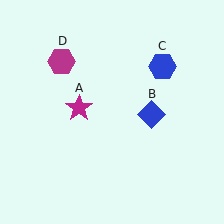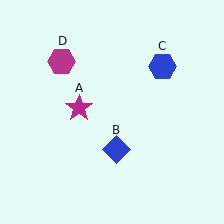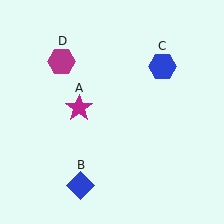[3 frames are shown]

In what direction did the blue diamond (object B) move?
The blue diamond (object B) moved down and to the left.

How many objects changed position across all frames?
1 object changed position: blue diamond (object B).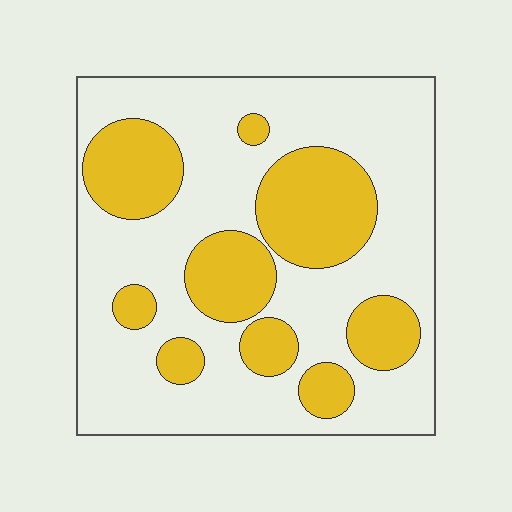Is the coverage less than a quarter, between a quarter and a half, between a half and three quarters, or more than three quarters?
Between a quarter and a half.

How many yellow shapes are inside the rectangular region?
9.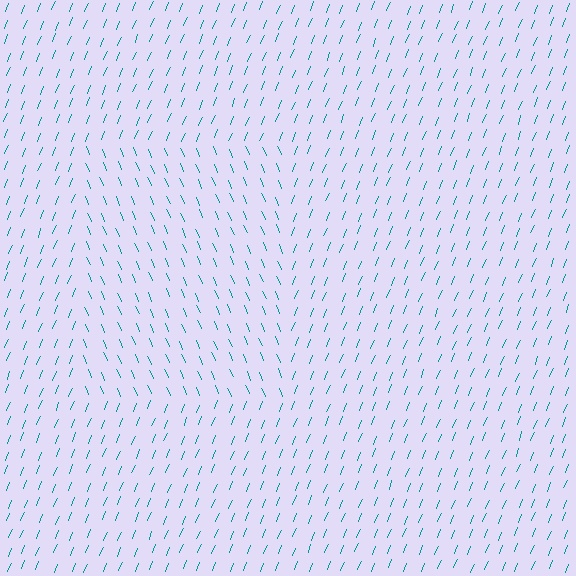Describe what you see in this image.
The image is filled with small teal line segments. A rectangle region in the image has lines oriented differently from the surrounding lines, creating a visible texture boundary.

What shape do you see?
I see a rectangle.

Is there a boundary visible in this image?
Yes, there is a texture boundary formed by a change in line orientation.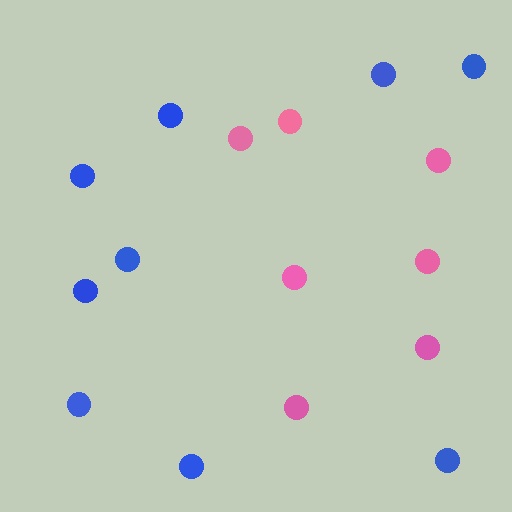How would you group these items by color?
There are 2 groups: one group of pink circles (7) and one group of blue circles (9).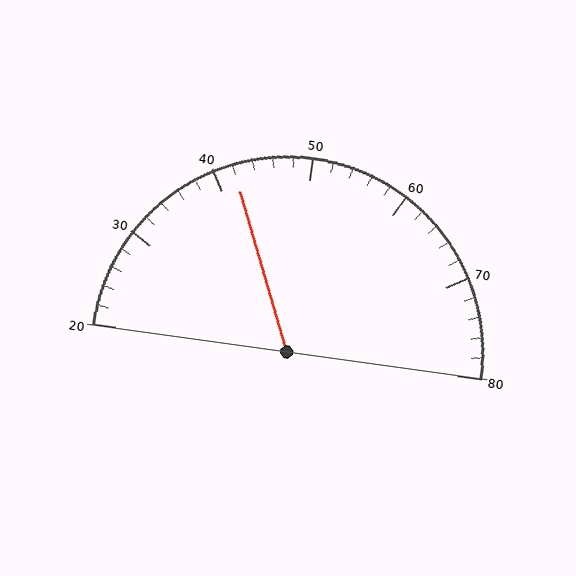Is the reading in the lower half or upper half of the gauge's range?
The reading is in the lower half of the range (20 to 80).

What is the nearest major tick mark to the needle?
The nearest major tick mark is 40.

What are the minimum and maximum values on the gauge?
The gauge ranges from 20 to 80.